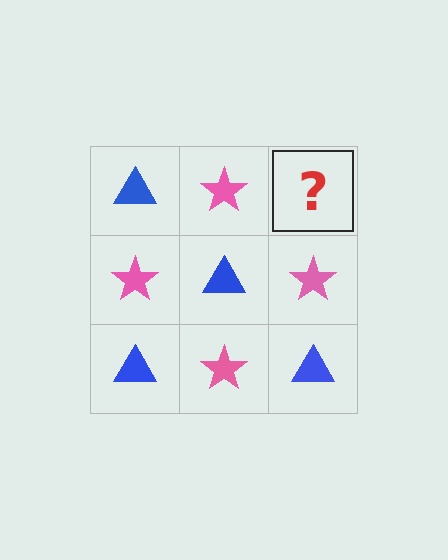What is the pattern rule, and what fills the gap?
The rule is that it alternates blue triangle and pink star in a checkerboard pattern. The gap should be filled with a blue triangle.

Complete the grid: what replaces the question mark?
The question mark should be replaced with a blue triangle.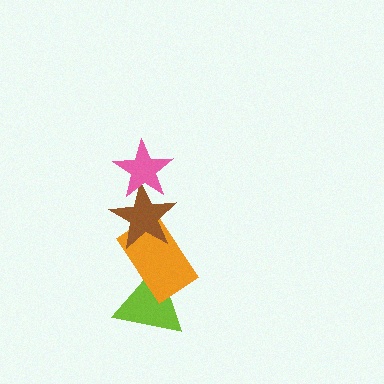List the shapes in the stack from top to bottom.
From top to bottom: the pink star, the brown star, the orange rectangle, the lime triangle.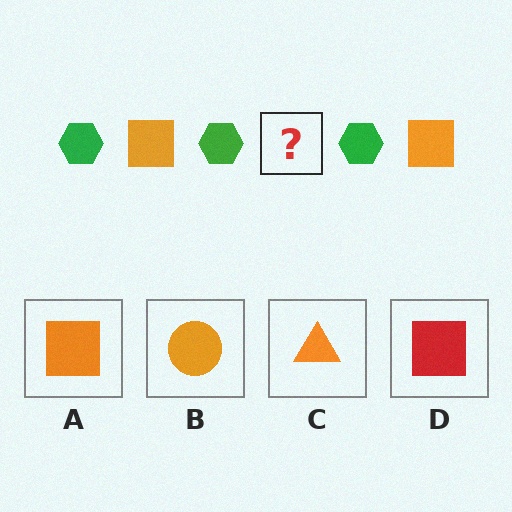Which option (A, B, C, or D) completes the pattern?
A.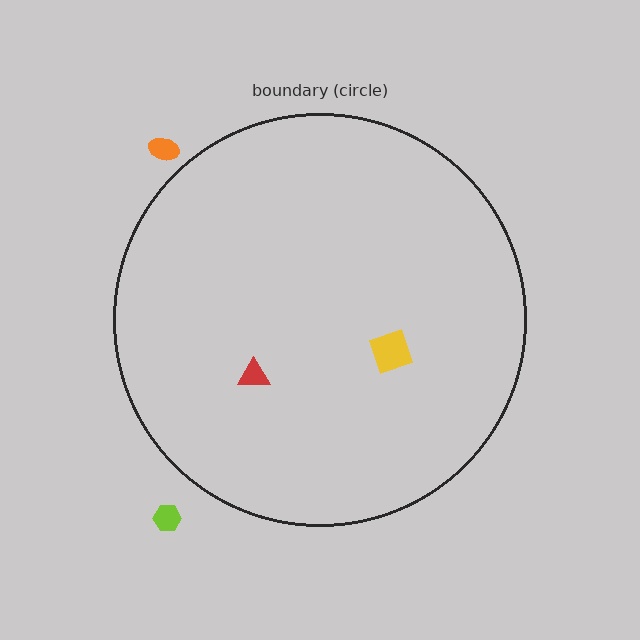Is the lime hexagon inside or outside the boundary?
Outside.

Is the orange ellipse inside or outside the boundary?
Outside.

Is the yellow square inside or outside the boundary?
Inside.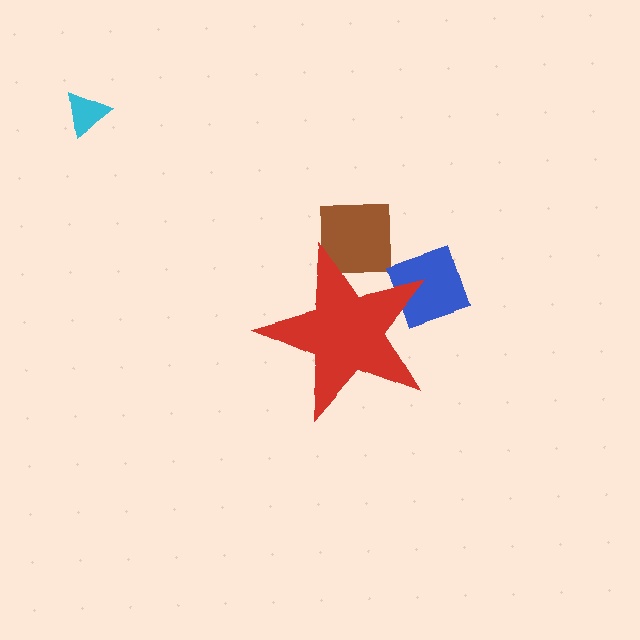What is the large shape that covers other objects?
A red star.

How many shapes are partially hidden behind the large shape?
2 shapes are partially hidden.